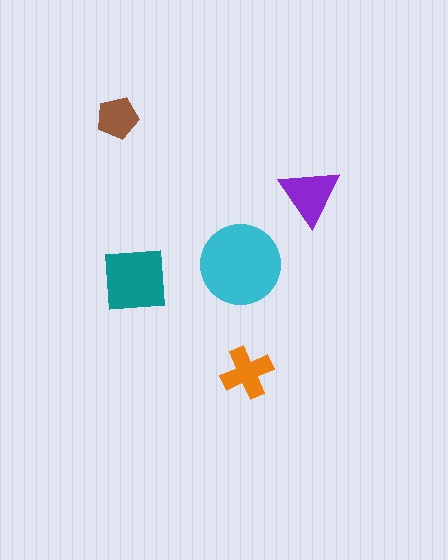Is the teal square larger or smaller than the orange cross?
Larger.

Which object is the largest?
The cyan circle.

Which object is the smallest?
The brown pentagon.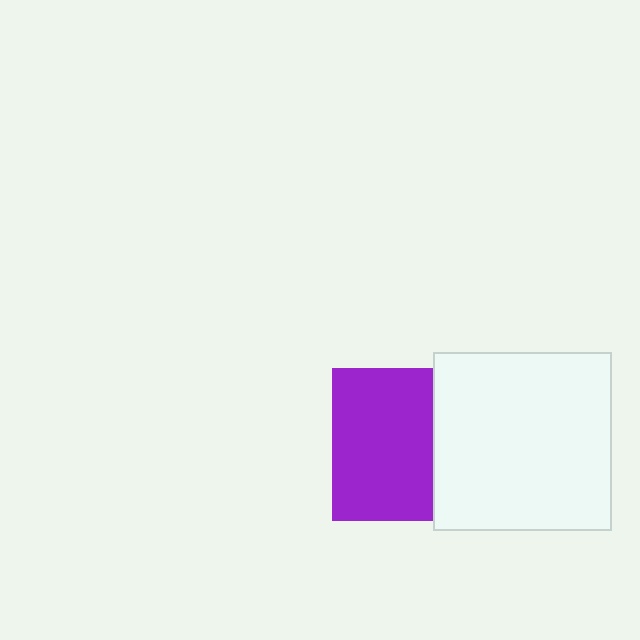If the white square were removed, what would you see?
You would see the complete purple square.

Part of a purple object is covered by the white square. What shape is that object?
It is a square.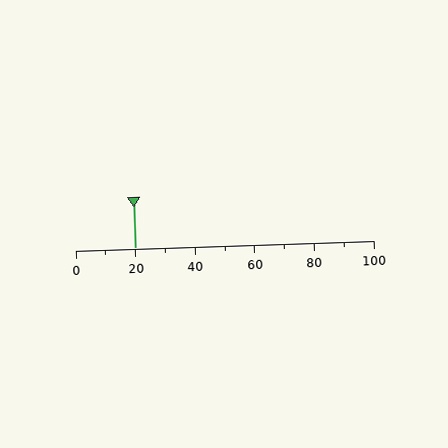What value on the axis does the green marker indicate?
The marker indicates approximately 20.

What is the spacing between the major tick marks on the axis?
The major ticks are spaced 20 apart.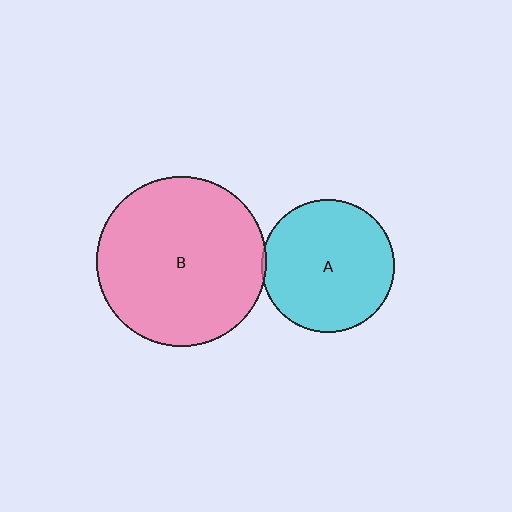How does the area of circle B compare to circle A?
Approximately 1.6 times.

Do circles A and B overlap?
Yes.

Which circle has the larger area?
Circle B (pink).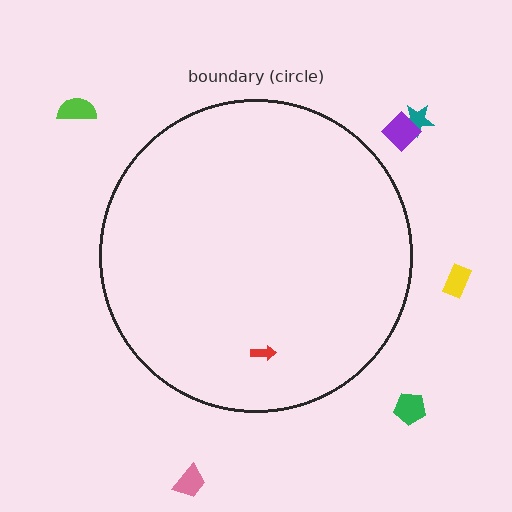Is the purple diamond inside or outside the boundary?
Outside.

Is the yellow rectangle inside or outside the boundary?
Outside.